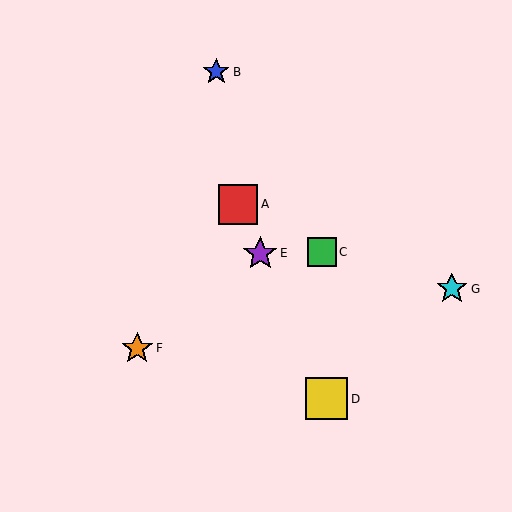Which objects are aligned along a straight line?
Objects A, D, E are aligned along a straight line.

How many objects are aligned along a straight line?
3 objects (A, D, E) are aligned along a straight line.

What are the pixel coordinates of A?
Object A is at (238, 204).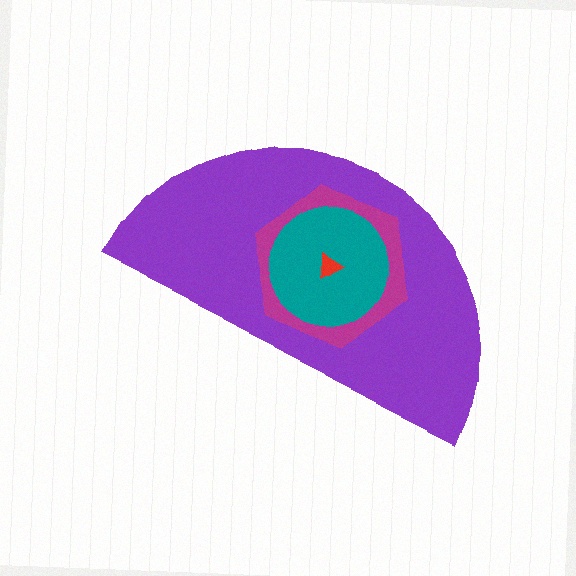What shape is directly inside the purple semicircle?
The magenta hexagon.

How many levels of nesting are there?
4.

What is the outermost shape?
The purple semicircle.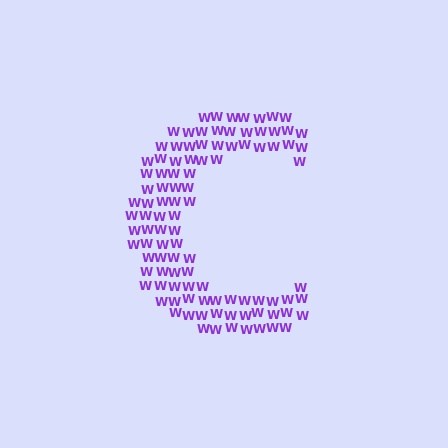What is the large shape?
The large shape is the letter C.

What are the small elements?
The small elements are letter W's.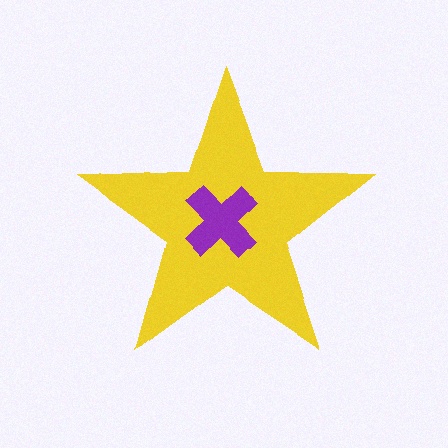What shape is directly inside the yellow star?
The purple cross.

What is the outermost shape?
The yellow star.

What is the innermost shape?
The purple cross.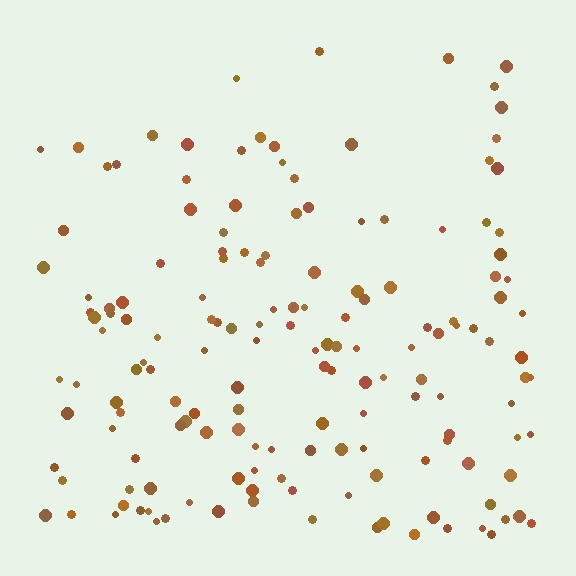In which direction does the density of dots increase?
From top to bottom, with the bottom side densest.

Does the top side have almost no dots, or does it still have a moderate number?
Still a moderate number, just noticeably fewer than the bottom.